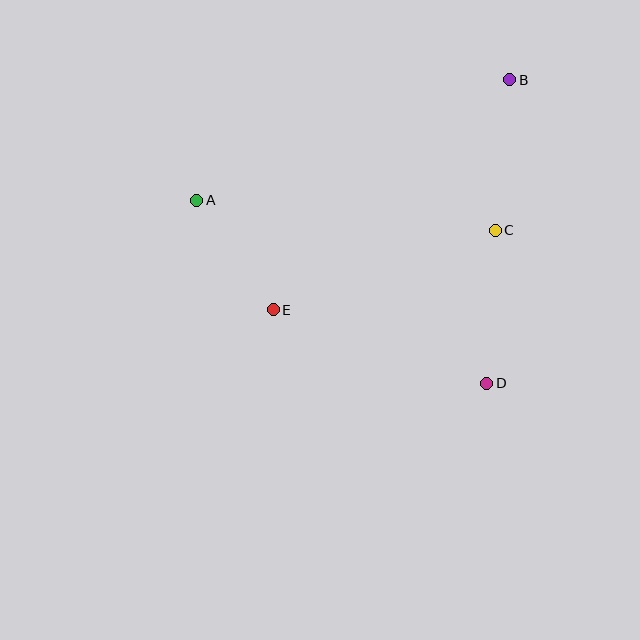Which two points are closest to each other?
Points A and E are closest to each other.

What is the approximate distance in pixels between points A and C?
The distance between A and C is approximately 300 pixels.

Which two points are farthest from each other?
Points A and D are farthest from each other.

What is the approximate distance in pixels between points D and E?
The distance between D and E is approximately 226 pixels.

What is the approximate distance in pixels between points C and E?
The distance between C and E is approximately 236 pixels.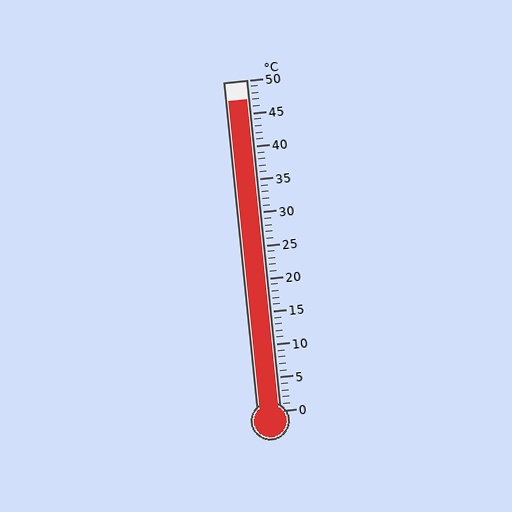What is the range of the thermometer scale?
The thermometer scale ranges from 0°C to 50°C.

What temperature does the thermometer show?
The thermometer shows approximately 47°C.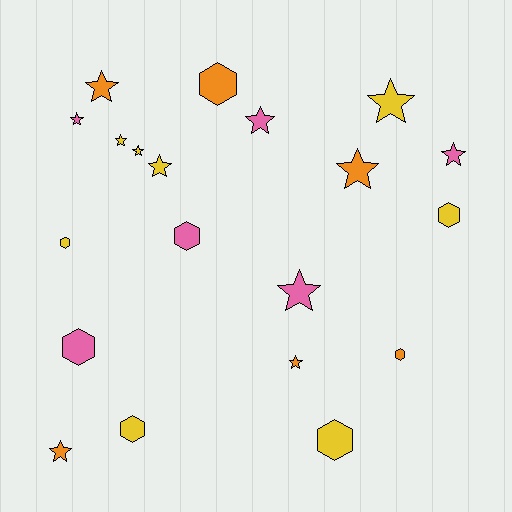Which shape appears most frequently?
Star, with 12 objects.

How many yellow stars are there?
There are 4 yellow stars.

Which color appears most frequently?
Yellow, with 8 objects.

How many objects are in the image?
There are 20 objects.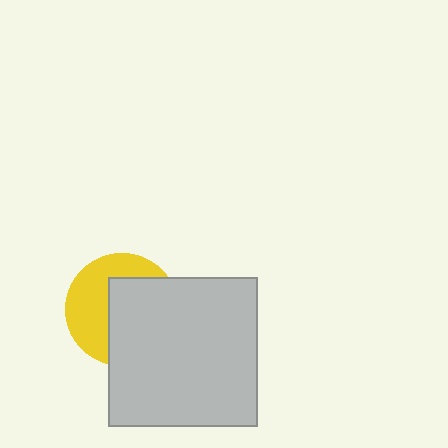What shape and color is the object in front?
The object in front is a light gray square.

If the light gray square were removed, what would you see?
You would see the complete yellow circle.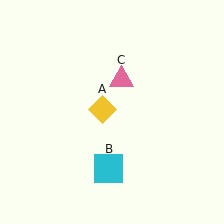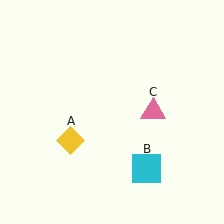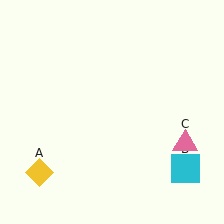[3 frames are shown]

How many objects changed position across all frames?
3 objects changed position: yellow diamond (object A), cyan square (object B), pink triangle (object C).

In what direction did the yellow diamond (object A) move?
The yellow diamond (object A) moved down and to the left.